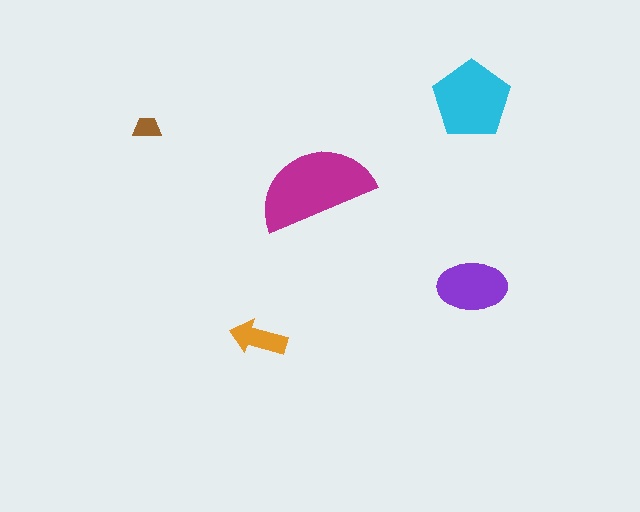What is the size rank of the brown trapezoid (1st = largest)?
5th.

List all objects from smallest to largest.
The brown trapezoid, the orange arrow, the purple ellipse, the cyan pentagon, the magenta semicircle.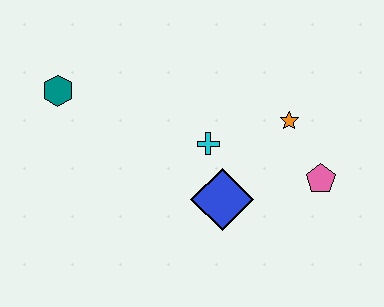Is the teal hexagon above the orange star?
Yes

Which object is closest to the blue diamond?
The cyan cross is closest to the blue diamond.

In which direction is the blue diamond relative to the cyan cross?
The blue diamond is below the cyan cross.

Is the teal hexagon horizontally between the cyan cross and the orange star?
No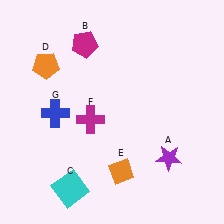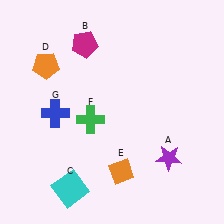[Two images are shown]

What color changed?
The cross (F) changed from magenta in Image 1 to green in Image 2.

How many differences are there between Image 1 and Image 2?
There is 1 difference between the two images.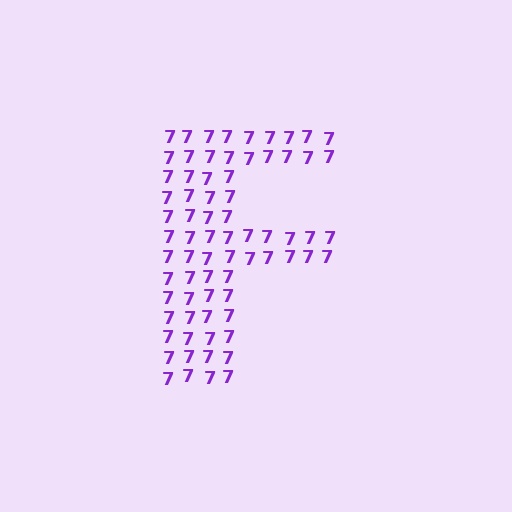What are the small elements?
The small elements are digit 7's.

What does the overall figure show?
The overall figure shows the letter F.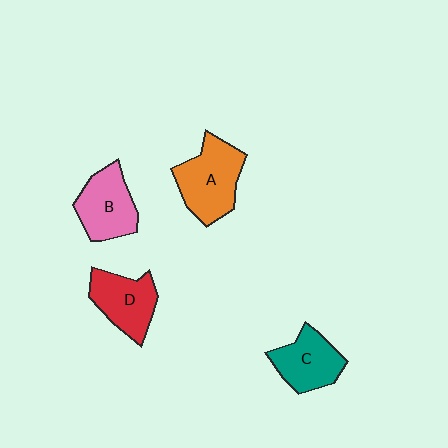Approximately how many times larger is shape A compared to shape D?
Approximately 1.2 times.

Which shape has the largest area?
Shape A (orange).